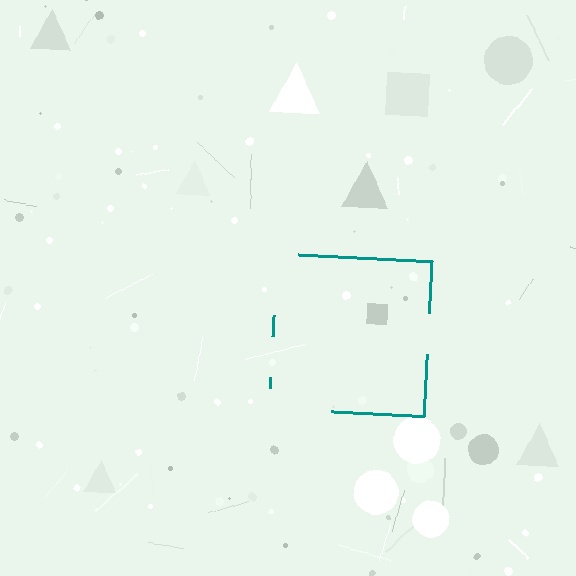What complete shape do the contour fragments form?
The contour fragments form a square.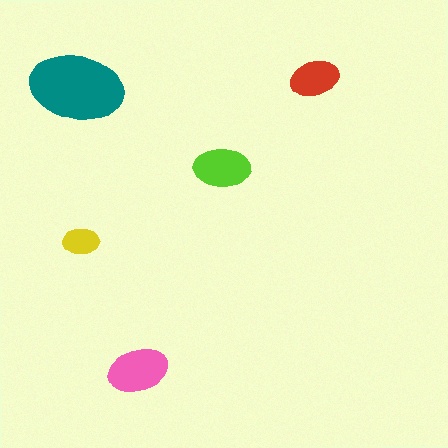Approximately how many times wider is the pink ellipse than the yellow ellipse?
About 1.5 times wider.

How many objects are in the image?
There are 5 objects in the image.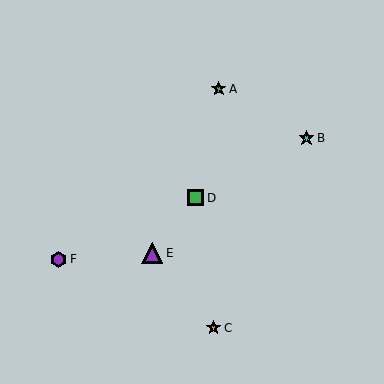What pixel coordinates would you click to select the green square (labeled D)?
Click at (196, 198) to select the green square D.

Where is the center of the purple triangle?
The center of the purple triangle is at (152, 253).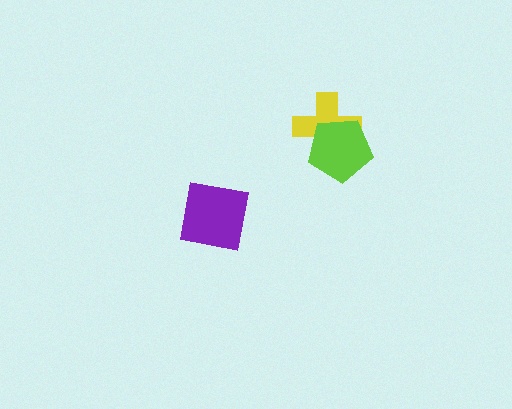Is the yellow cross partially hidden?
Yes, it is partially covered by another shape.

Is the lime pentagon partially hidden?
No, no other shape covers it.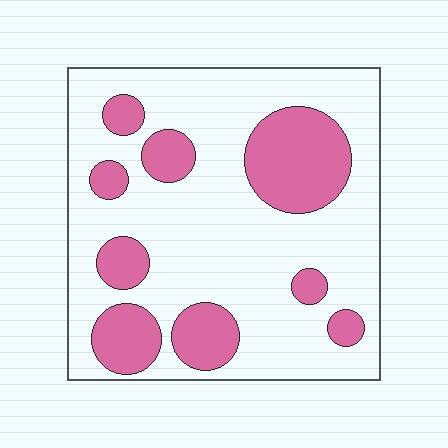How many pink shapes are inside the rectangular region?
9.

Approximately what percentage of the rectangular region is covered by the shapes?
Approximately 25%.